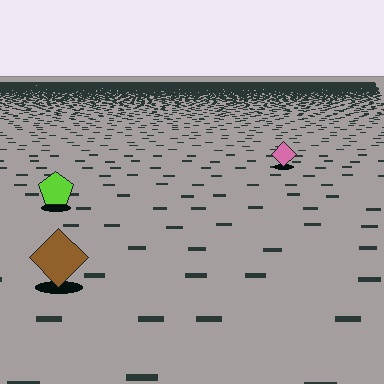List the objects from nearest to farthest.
From nearest to farthest: the brown diamond, the lime pentagon, the pink diamond.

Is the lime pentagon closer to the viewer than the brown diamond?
No. The brown diamond is closer — you can tell from the texture gradient: the ground texture is coarser near it.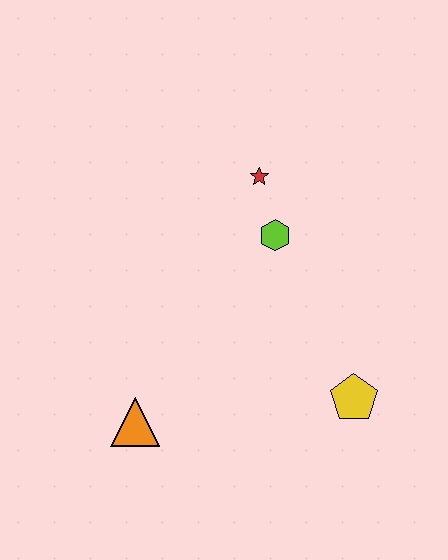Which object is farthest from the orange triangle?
The red star is farthest from the orange triangle.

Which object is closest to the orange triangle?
The yellow pentagon is closest to the orange triangle.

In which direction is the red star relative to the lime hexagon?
The red star is above the lime hexagon.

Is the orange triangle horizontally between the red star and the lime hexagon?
No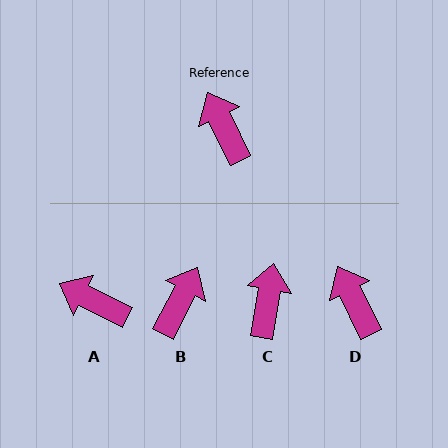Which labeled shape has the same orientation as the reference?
D.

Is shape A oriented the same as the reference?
No, it is off by about 37 degrees.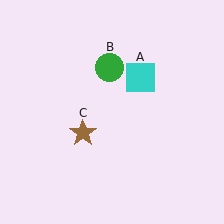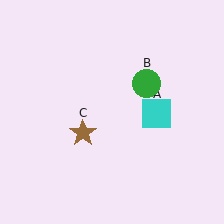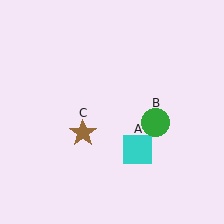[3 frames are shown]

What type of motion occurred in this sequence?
The cyan square (object A), green circle (object B) rotated clockwise around the center of the scene.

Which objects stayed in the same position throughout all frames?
Brown star (object C) remained stationary.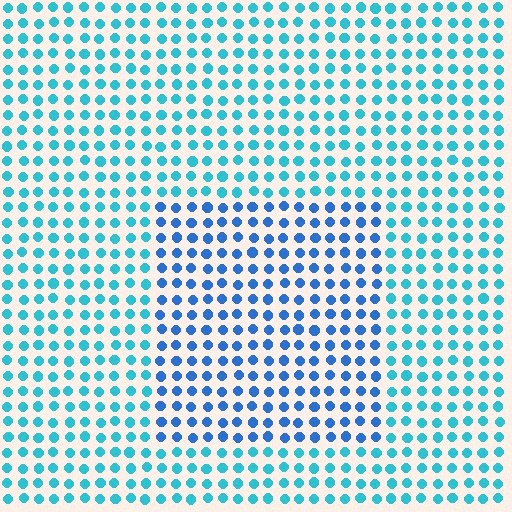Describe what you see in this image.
The image is filled with small cyan elements in a uniform arrangement. A rectangle-shaped region is visible where the elements are tinted to a slightly different hue, forming a subtle color boundary.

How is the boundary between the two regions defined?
The boundary is defined purely by a slight shift in hue (about 29 degrees). Spacing, size, and orientation are identical on both sides.